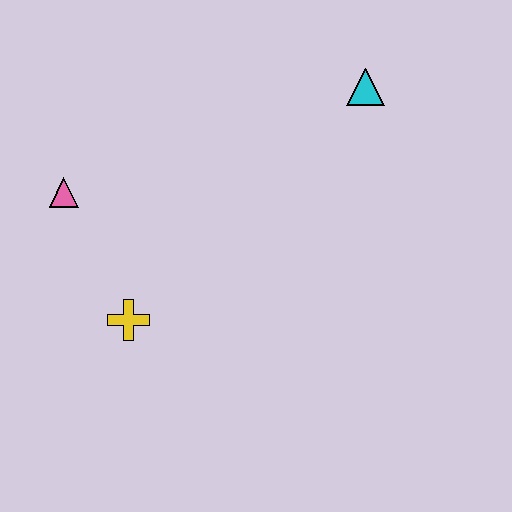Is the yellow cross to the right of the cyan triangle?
No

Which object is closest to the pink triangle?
The yellow cross is closest to the pink triangle.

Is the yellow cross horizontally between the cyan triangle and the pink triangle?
Yes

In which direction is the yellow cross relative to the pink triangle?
The yellow cross is below the pink triangle.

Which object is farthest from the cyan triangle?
The yellow cross is farthest from the cyan triangle.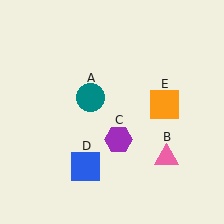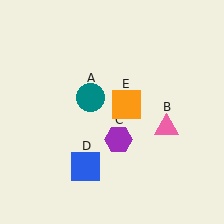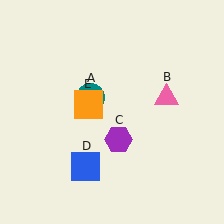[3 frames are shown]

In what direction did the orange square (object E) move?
The orange square (object E) moved left.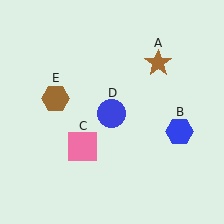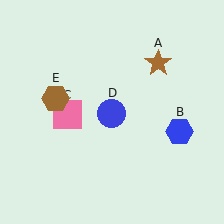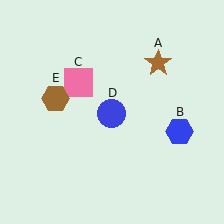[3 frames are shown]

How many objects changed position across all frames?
1 object changed position: pink square (object C).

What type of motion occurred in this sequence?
The pink square (object C) rotated clockwise around the center of the scene.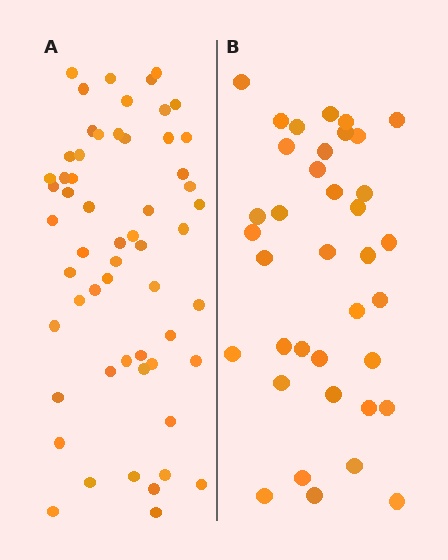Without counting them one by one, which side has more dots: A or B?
Region A (the left region) has more dots.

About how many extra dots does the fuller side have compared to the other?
Region A has approximately 20 more dots than region B.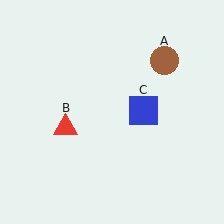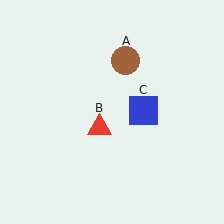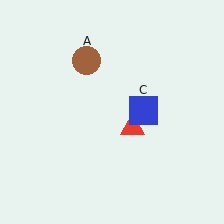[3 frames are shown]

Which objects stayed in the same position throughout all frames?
Blue square (object C) remained stationary.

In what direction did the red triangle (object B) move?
The red triangle (object B) moved right.